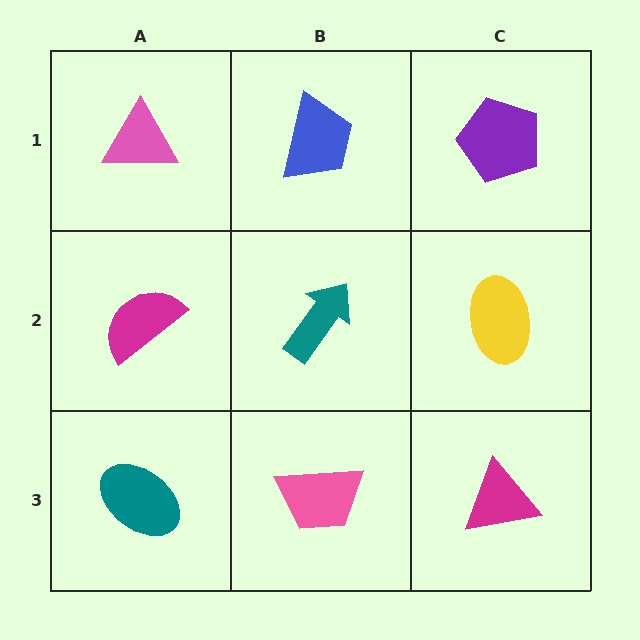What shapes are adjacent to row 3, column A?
A magenta semicircle (row 2, column A), a pink trapezoid (row 3, column B).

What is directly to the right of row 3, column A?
A pink trapezoid.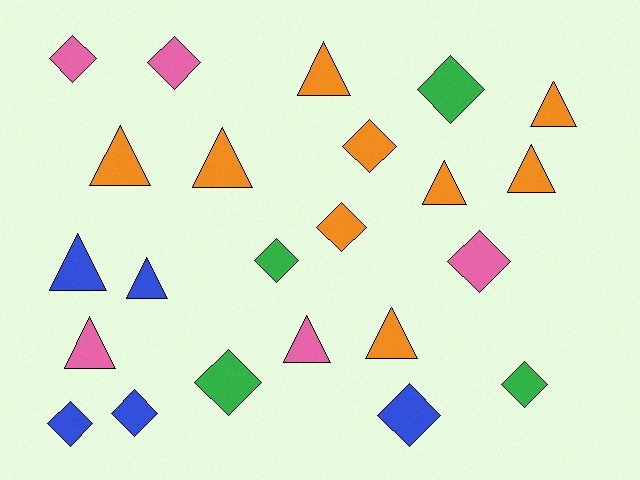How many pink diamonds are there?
There are 3 pink diamonds.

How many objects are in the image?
There are 23 objects.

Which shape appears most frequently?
Diamond, with 12 objects.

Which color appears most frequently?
Orange, with 9 objects.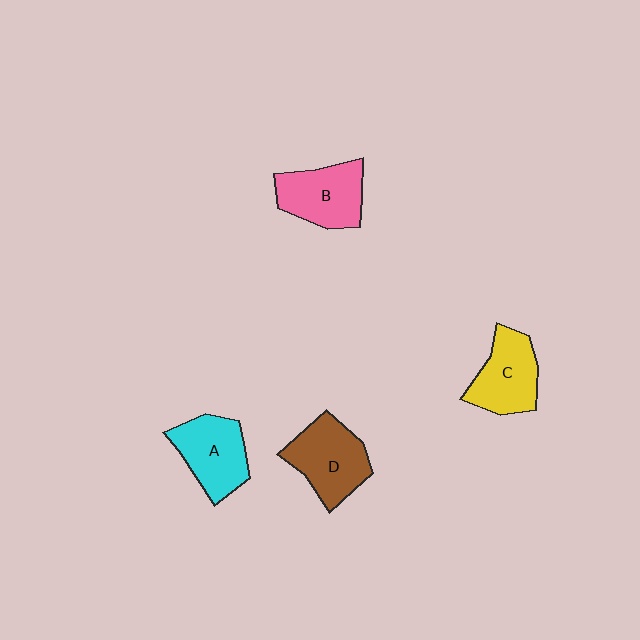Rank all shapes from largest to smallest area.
From largest to smallest: D (brown), B (pink), A (cyan), C (yellow).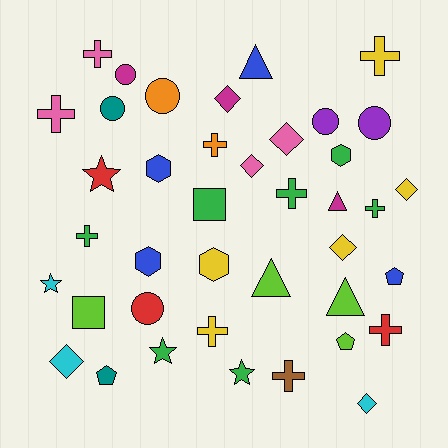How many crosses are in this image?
There are 10 crosses.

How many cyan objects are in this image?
There are 3 cyan objects.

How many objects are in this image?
There are 40 objects.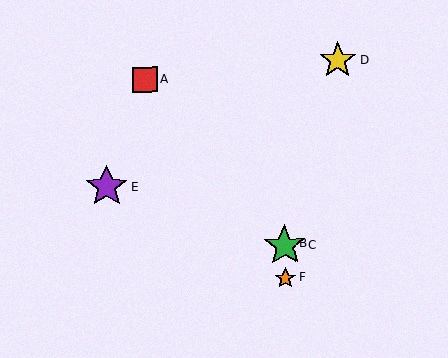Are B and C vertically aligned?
Yes, both are at x≈285.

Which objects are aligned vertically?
Objects B, C, F are aligned vertically.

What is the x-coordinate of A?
Object A is at x≈145.